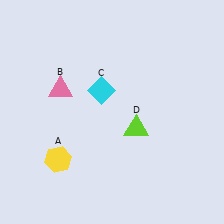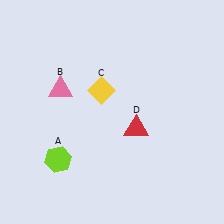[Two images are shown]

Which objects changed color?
A changed from yellow to lime. C changed from cyan to yellow. D changed from lime to red.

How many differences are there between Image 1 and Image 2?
There are 3 differences between the two images.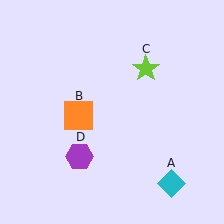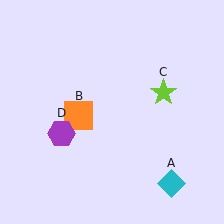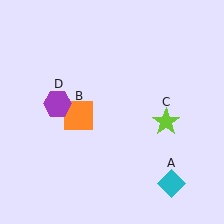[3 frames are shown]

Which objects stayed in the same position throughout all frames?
Cyan diamond (object A) and orange square (object B) remained stationary.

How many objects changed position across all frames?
2 objects changed position: lime star (object C), purple hexagon (object D).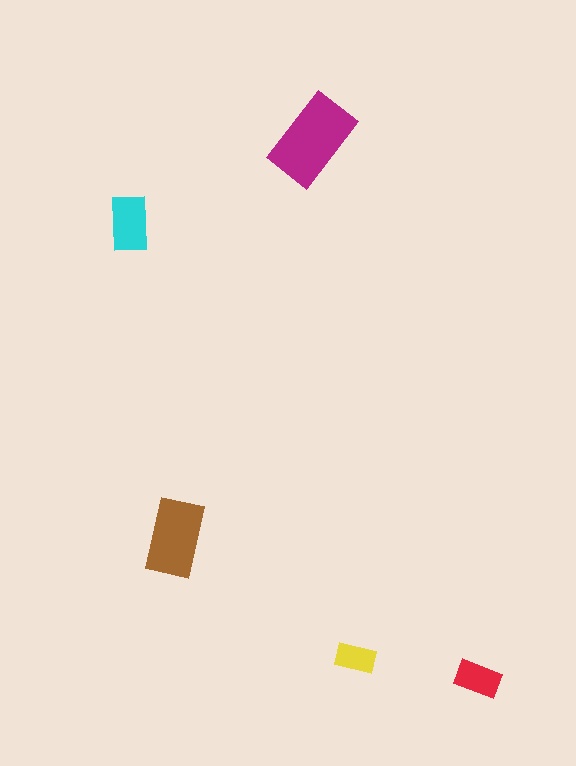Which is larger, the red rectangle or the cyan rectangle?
The cyan one.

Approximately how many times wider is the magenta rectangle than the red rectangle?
About 2 times wider.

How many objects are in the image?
There are 5 objects in the image.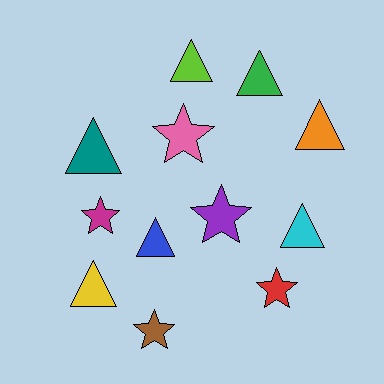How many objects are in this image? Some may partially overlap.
There are 12 objects.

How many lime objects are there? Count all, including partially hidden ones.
There is 1 lime object.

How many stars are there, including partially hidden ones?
There are 5 stars.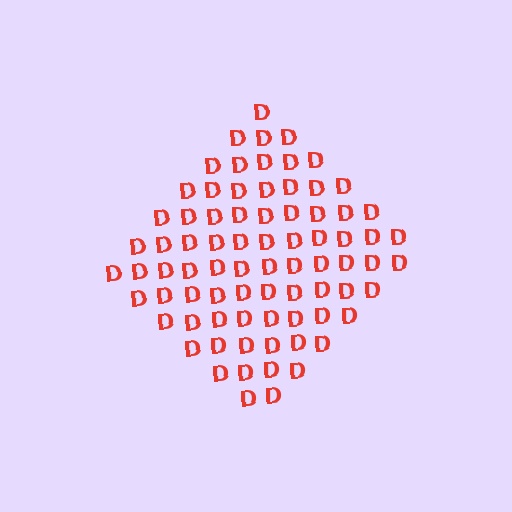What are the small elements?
The small elements are letter D's.